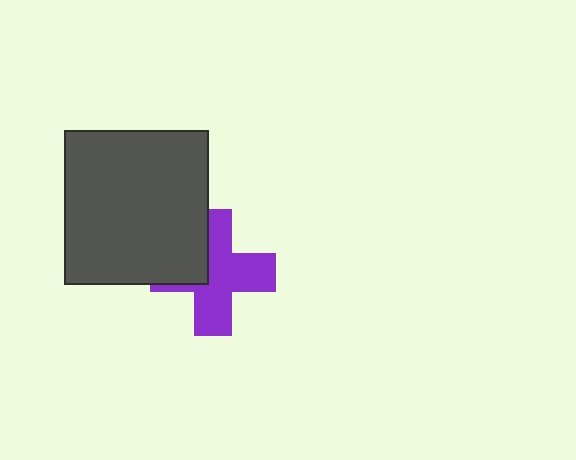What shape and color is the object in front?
The object in front is a dark gray rectangle.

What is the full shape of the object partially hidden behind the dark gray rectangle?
The partially hidden object is a purple cross.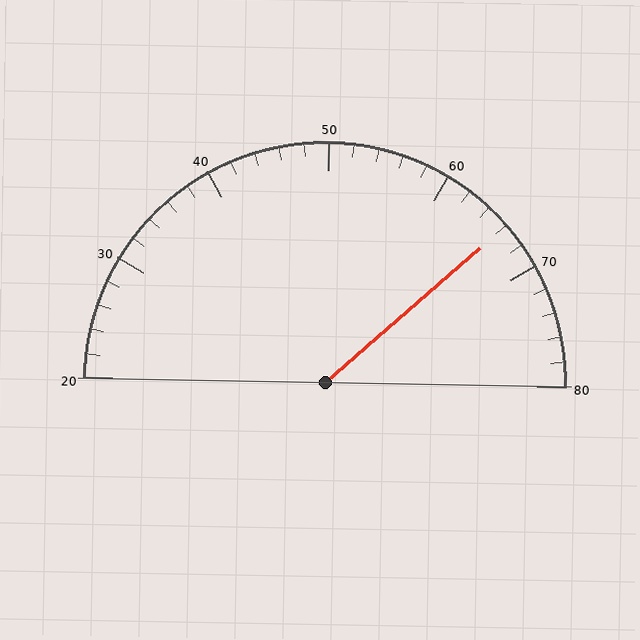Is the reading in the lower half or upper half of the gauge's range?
The reading is in the upper half of the range (20 to 80).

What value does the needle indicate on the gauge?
The needle indicates approximately 66.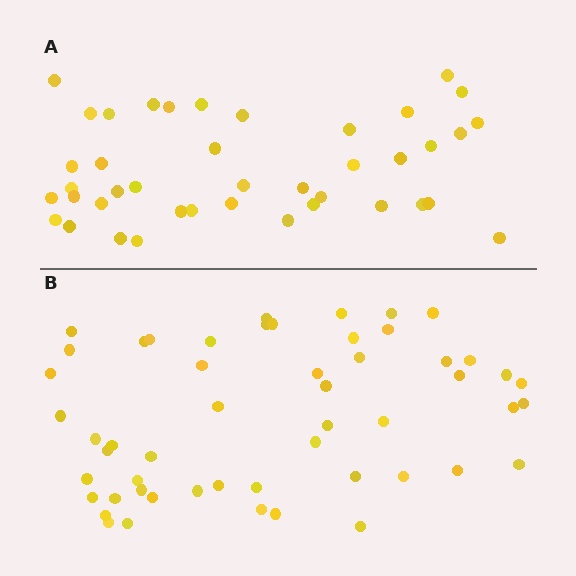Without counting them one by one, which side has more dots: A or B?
Region B (the bottom region) has more dots.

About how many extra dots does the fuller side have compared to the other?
Region B has roughly 12 or so more dots than region A.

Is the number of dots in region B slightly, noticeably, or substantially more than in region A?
Region B has noticeably more, but not dramatically so. The ratio is roughly 1.3 to 1.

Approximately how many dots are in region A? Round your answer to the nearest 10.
About 40 dots. (The exact count is 41, which rounds to 40.)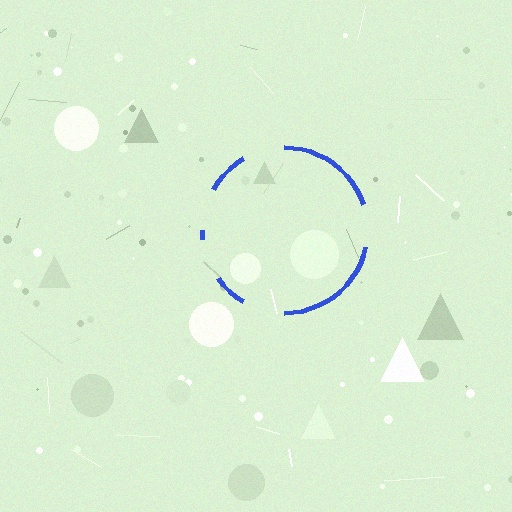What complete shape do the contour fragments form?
The contour fragments form a circle.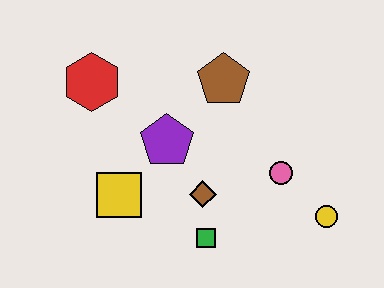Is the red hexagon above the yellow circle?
Yes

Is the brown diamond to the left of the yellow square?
No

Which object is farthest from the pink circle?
The red hexagon is farthest from the pink circle.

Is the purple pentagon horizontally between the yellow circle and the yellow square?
Yes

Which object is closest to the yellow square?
The purple pentagon is closest to the yellow square.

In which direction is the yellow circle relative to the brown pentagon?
The yellow circle is below the brown pentagon.